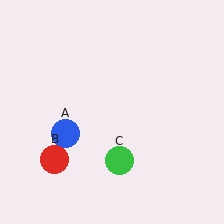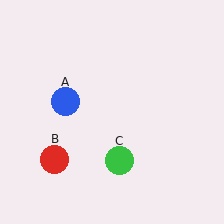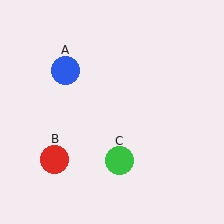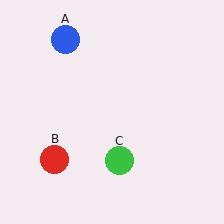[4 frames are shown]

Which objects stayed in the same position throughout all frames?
Red circle (object B) and green circle (object C) remained stationary.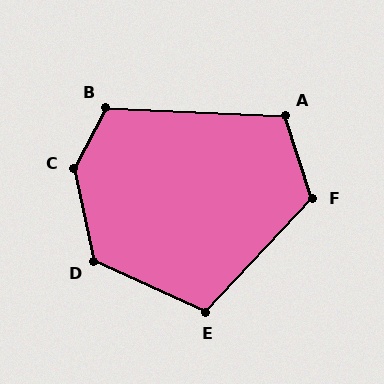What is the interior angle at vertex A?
Approximately 111 degrees (obtuse).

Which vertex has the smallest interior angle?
E, at approximately 109 degrees.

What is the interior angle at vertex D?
Approximately 126 degrees (obtuse).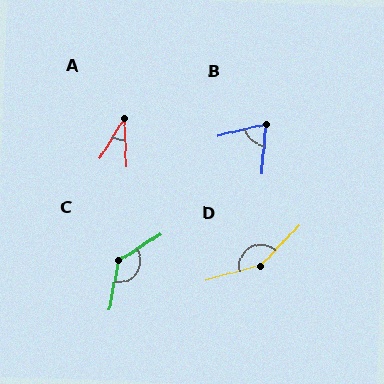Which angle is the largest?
D, at approximately 148 degrees.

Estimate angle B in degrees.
Approximately 71 degrees.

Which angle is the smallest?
A, at approximately 34 degrees.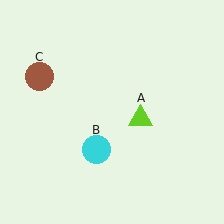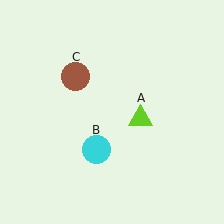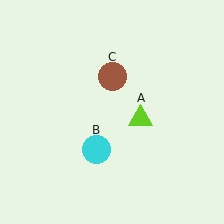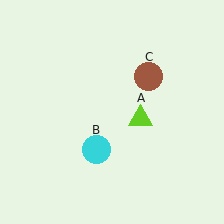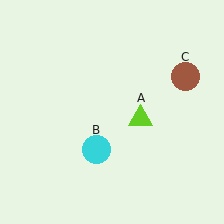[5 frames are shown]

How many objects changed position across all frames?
1 object changed position: brown circle (object C).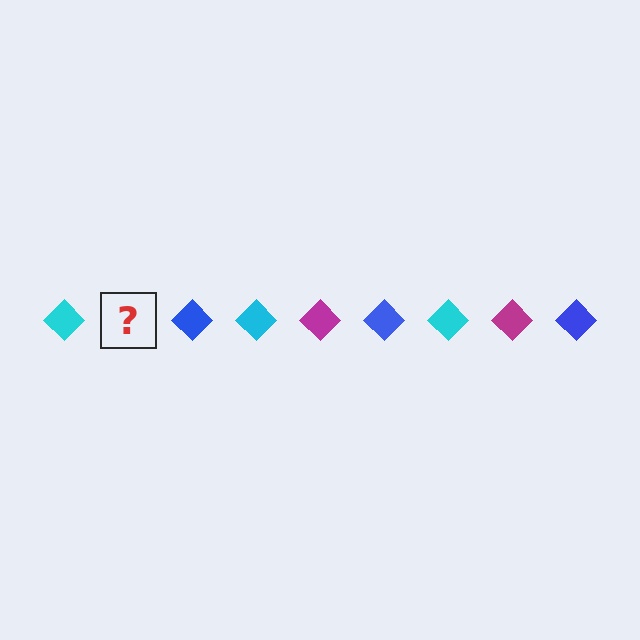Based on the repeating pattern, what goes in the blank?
The blank should be a magenta diamond.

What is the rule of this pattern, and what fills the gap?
The rule is that the pattern cycles through cyan, magenta, blue diamonds. The gap should be filled with a magenta diamond.